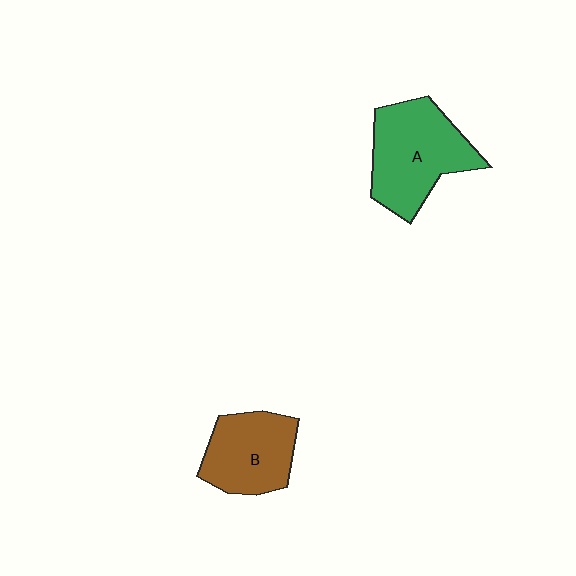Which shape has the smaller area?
Shape B (brown).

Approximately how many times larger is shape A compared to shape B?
Approximately 1.3 times.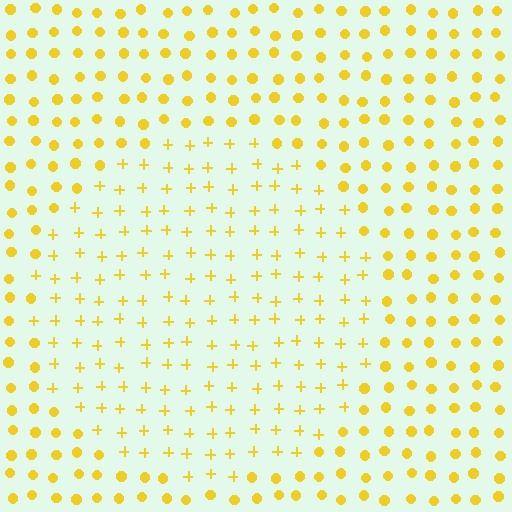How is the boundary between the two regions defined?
The boundary is defined by a change in element shape: plus signs inside vs. circles outside. All elements share the same color and spacing.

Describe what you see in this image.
The image is filled with small yellow elements arranged in a uniform grid. A circle-shaped region contains plus signs, while the surrounding area contains circles. The boundary is defined purely by the change in element shape.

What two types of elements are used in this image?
The image uses plus signs inside the circle region and circles outside it.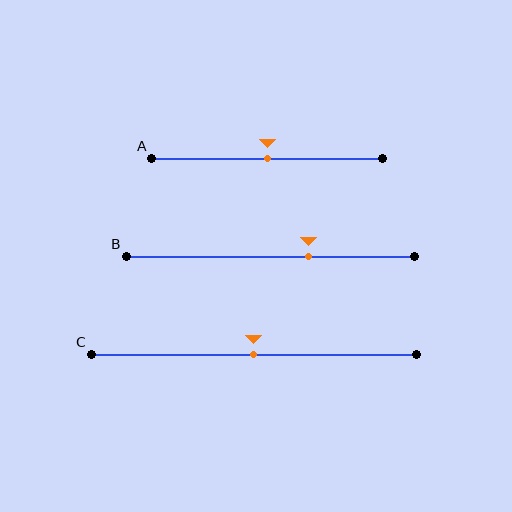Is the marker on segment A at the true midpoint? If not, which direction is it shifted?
Yes, the marker on segment A is at the true midpoint.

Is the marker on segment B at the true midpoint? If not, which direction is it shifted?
No, the marker on segment B is shifted to the right by about 13% of the segment length.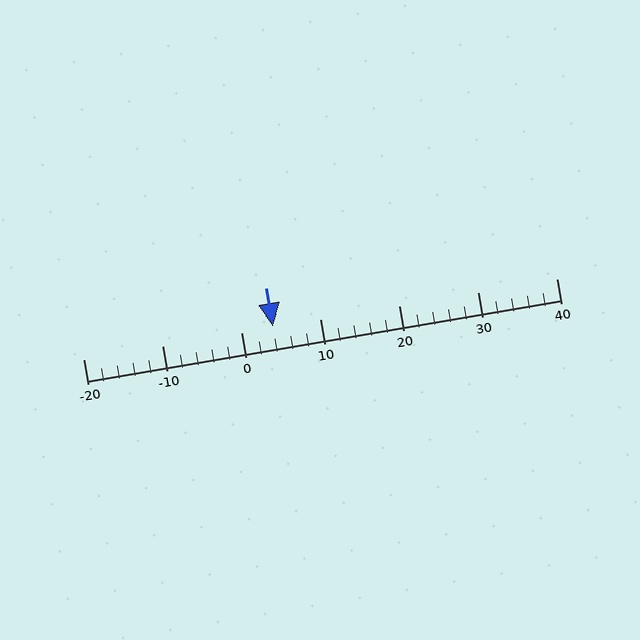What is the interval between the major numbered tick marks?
The major tick marks are spaced 10 units apart.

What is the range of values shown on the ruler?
The ruler shows values from -20 to 40.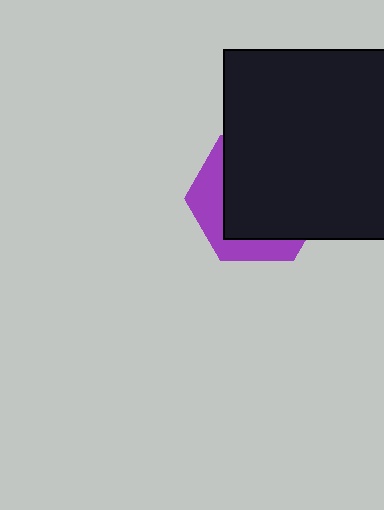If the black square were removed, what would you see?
You would see the complete purple hexagon.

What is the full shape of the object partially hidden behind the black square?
The partially hidden object is a purple hexagon.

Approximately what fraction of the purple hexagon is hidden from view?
Roughly 68% of the purple hexagon is hidden behind the black square.